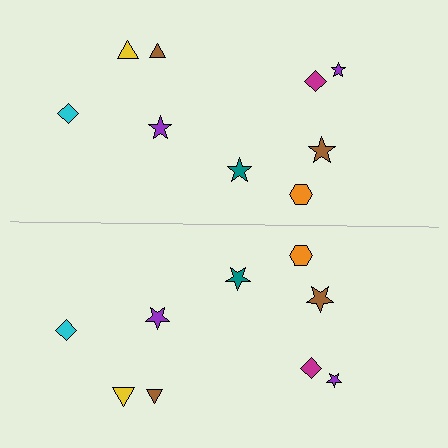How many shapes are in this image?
There are 18 shapes in this image.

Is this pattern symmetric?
Yes, this pattern has bilateral (reflection) symmetry.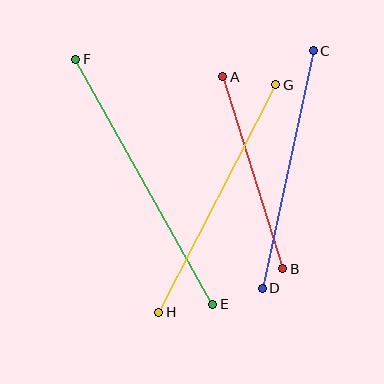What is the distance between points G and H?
The distance is approximately 256 pixels.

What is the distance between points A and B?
The distance is approximately 201 pixels.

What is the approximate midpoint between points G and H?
The midpoint is at approximately (217, 198) pixels.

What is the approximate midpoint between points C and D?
The midpoint is at approximately (288, 170) pixels.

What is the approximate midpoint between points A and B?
The midpoint is at approximately (253, 173) pixels.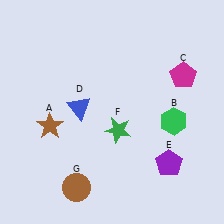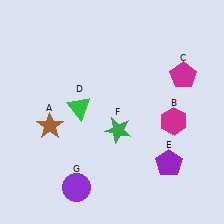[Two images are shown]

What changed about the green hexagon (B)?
In Image 1, B is green. In Image 2, it changed to magenta.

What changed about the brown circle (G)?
In Image 1, G is brown. In Image 2, it changed to purple.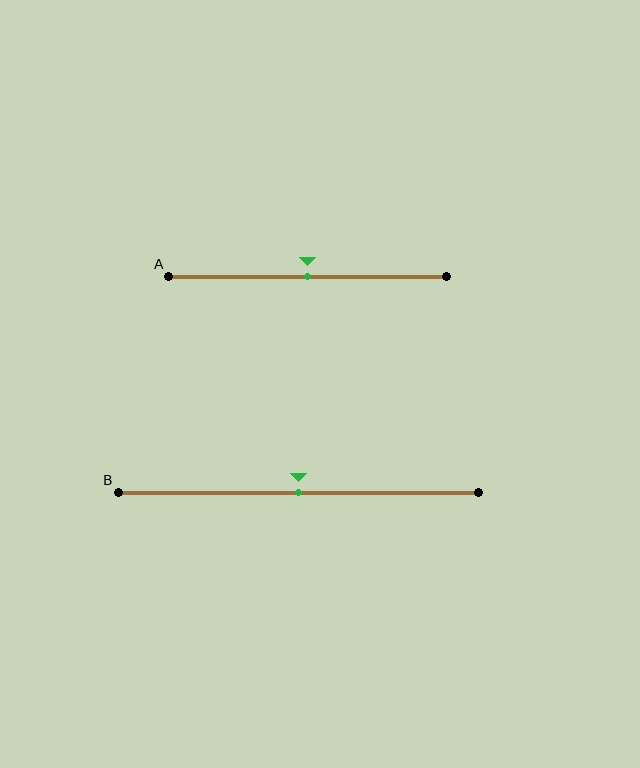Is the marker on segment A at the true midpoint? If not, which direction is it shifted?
Yes, the marker on segment A is at the true midpoint.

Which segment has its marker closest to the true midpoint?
Segment A has its marker closest to the true midpoint.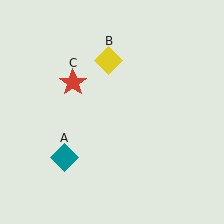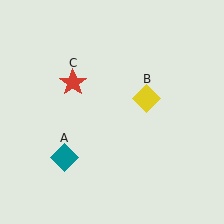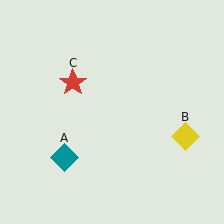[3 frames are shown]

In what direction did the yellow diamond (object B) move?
The yellow diamond (object B) moved down and to the right.